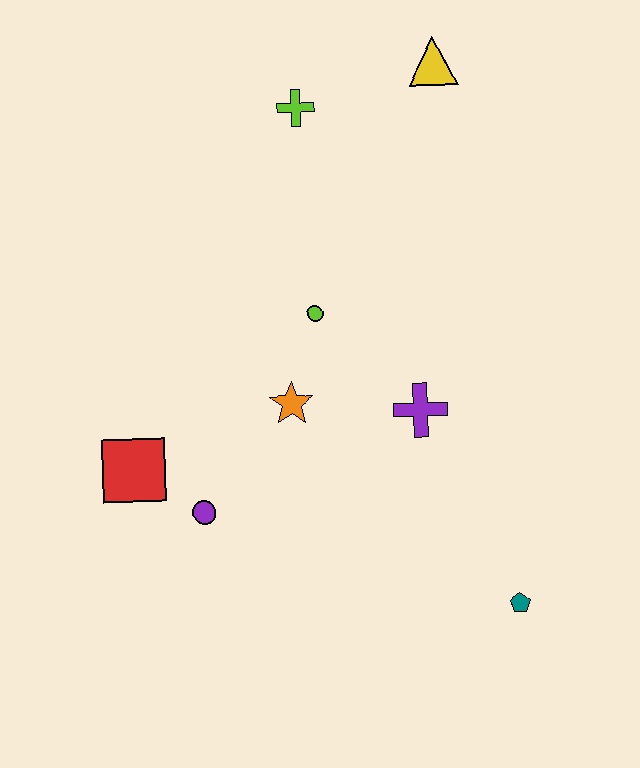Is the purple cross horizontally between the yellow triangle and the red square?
Yes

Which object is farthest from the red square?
The yellow triangle is farthest from the red square.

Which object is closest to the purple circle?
The red square is closest to the purple circle.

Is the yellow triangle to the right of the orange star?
Yes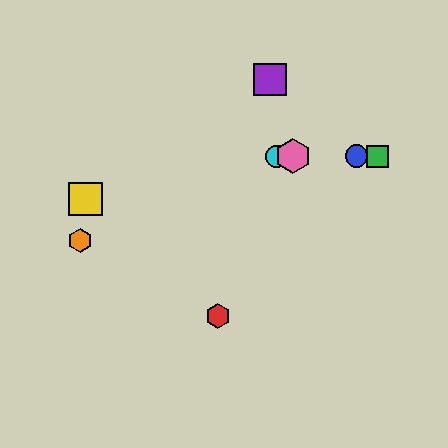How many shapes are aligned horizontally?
4 shapes (the blue circle, the green square, the cyan circle, the pink hexagon) are aligned horizontally.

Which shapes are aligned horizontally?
The blue circle, the green square, the cyan circle, the pink hexagon are aligned horizontally.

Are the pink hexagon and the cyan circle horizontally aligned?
Yes, both are at y≈156.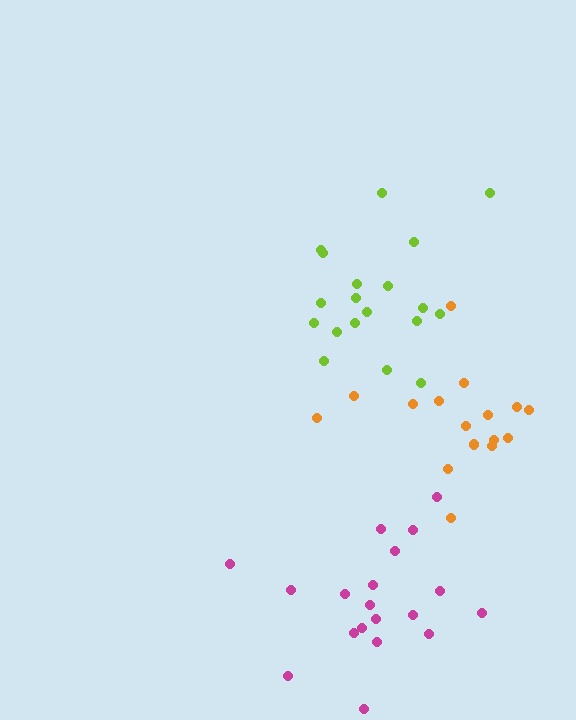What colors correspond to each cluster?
The clusters are colored: lime, magenta, orange.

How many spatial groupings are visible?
There are 3 spatial groupings.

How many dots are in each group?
Group 1: 19 dots, Group 2: 19 dots, Group 3: 17 dots (55 total).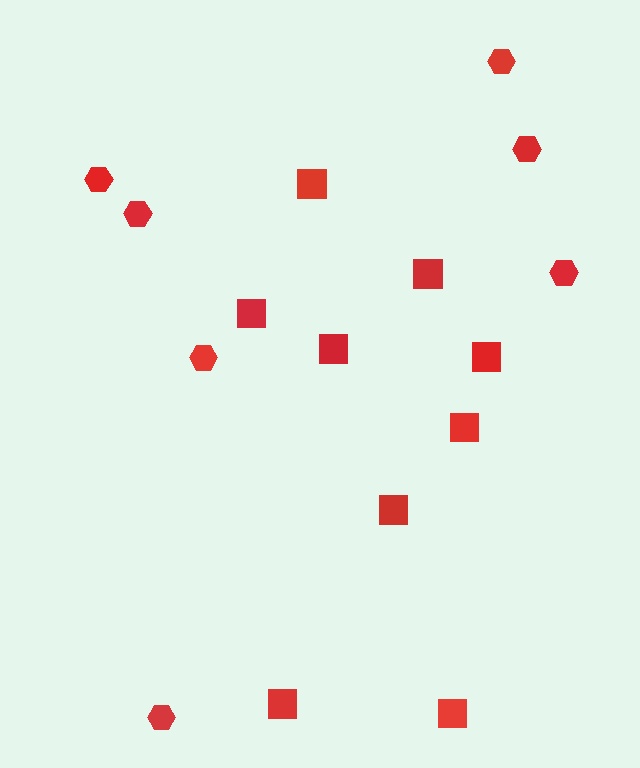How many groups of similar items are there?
There are 2 groups: one group of squares (9) and one group of hexagons (7).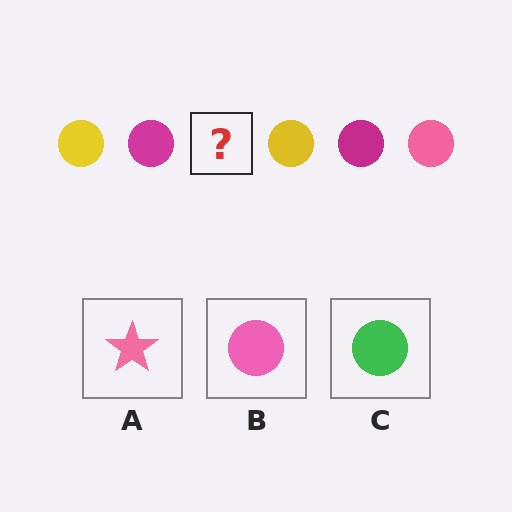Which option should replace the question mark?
Option B.